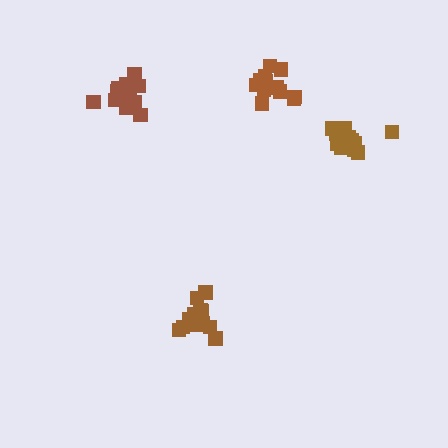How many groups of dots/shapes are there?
There are 4 groups.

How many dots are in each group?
Group 1: 16 dots, Group 2: 13 dots, Group 3: 13 dots, Group 4: 15 dots (57 total).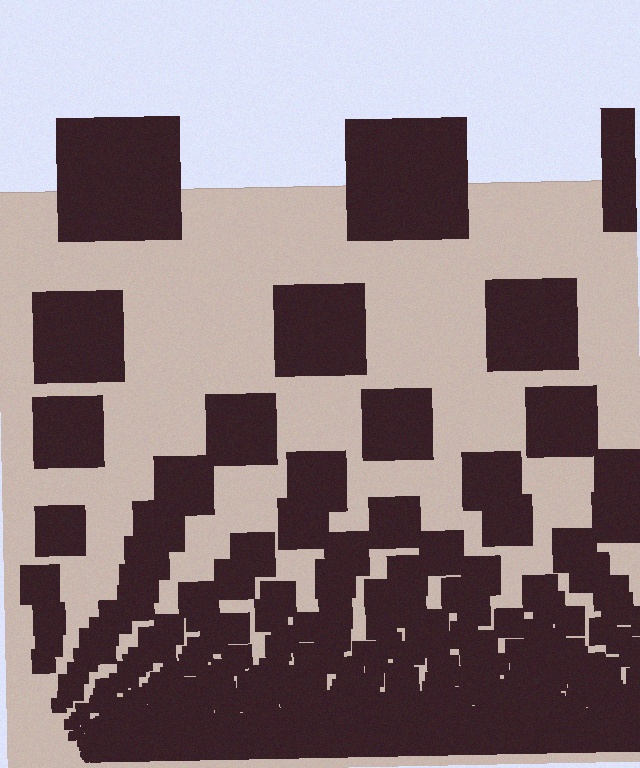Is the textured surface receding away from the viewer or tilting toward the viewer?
The surface appears to tilt toward the viewer. Texture elements get larger and sparser toward the top.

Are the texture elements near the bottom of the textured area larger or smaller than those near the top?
Smaller. The gradient is inverted — elements near the bottom are smaller and denser.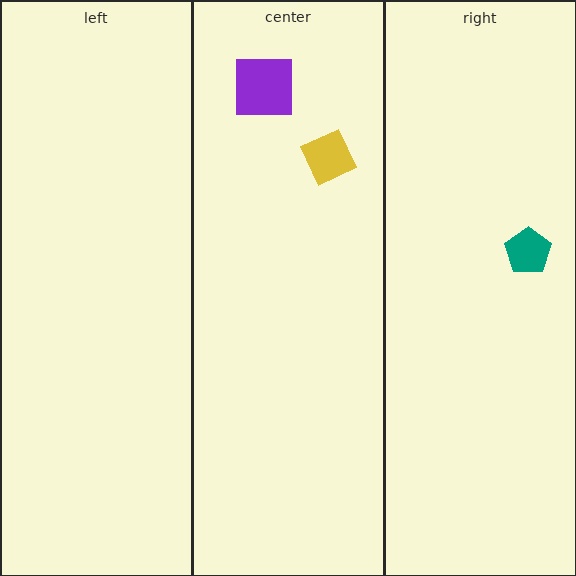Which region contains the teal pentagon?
The right region.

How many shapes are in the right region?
1.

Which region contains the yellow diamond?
The center region.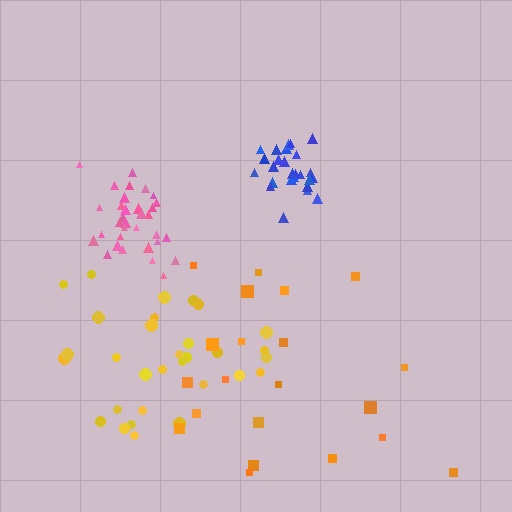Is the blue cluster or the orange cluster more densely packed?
Blue.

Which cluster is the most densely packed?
Blue.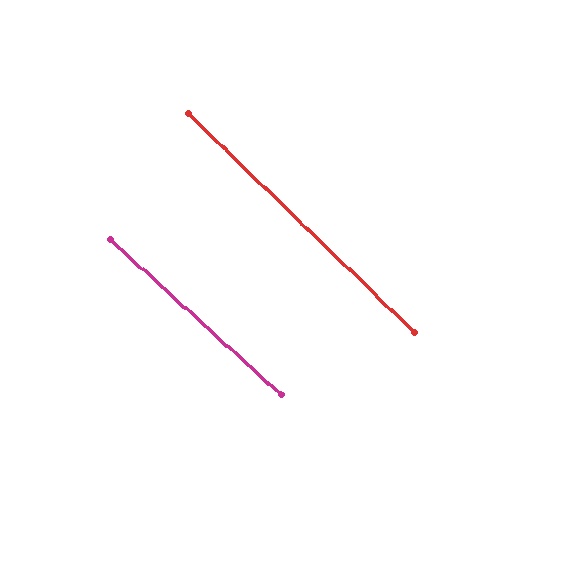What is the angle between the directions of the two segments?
Approximately 2 degrees.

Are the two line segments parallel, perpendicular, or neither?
Parallel — their directions differ by only 1.8°.